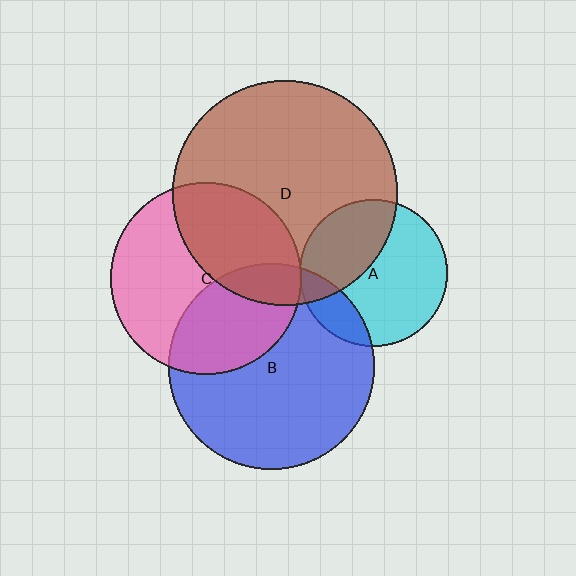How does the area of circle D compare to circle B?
Approximately 1.2 times.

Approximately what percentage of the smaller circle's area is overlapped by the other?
Approximately 10%.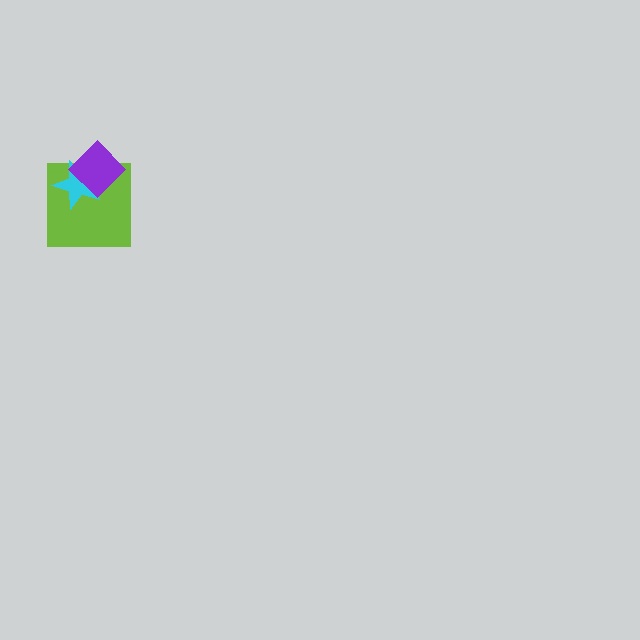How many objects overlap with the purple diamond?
2 objects overlap with the purple diamond.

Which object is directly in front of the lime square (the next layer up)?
The cyan star is directly in front of the lime square.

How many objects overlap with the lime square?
2 objects overlap with the lime square.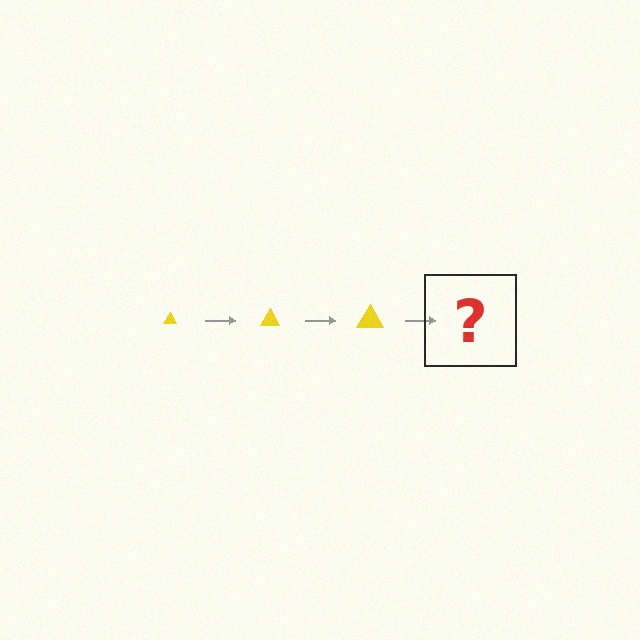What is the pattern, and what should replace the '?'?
The pattern is that the triangle gets progressively larger each step. The '?' should be a yellow triangle, larger than the previous one.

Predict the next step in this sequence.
The next step is a yellow triangle, larger than the previous one.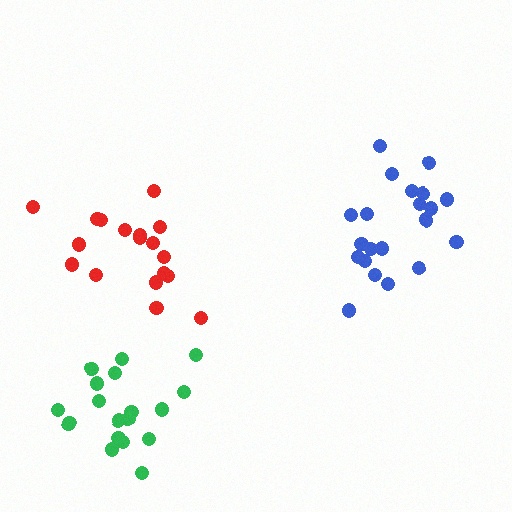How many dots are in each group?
Group 1: 21 dots, Group 2: 18 dots, Group 3: 18 dots (57 total).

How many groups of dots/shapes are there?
There are 3 groups.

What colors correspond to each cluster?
The clusters are colored: blue, green, red.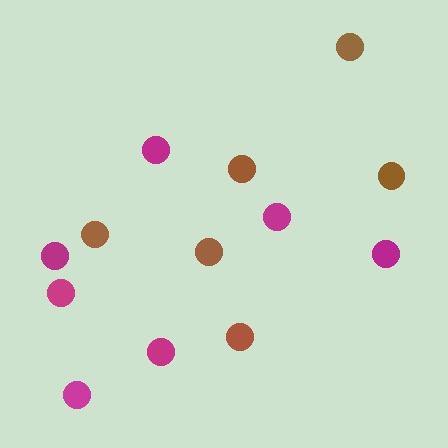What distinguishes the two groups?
There are 2 groups: one group of magenta circles (7) and one group of brown circles (6).